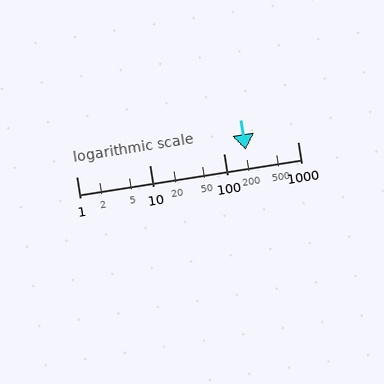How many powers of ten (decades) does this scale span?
The scale spans 3 decades, from 1 to 1000.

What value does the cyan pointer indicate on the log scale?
The pointer indicates approximately 200.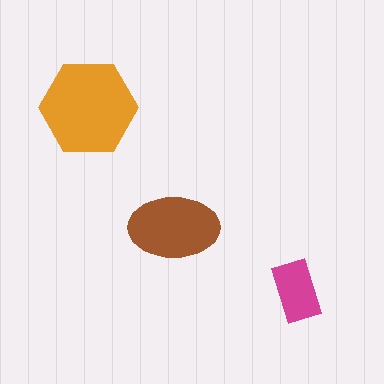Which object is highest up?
The orange hexagon is topmost.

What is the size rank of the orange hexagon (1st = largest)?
1st.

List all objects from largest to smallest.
The orange hexagon, the brown ellipse, the magenta rectangle.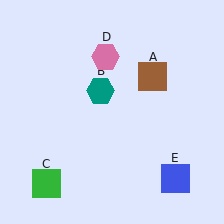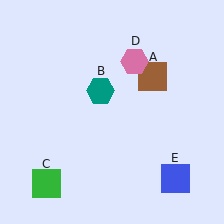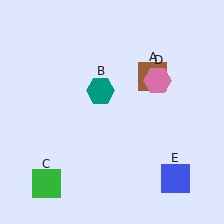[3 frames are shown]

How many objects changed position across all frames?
1 object changed position: pink hexagon (object D).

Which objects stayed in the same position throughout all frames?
Brown square (object A) and teal hexagon (object B) and green square (object C) and blue square (object E) remained stationary.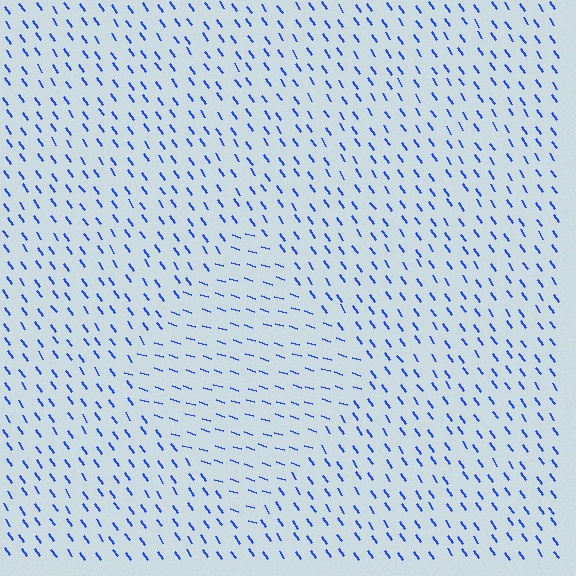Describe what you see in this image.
The image is filled with small blue line segments. A diamond region in the image has lines oriented differently from the surrounding lines, creating a visible texture boundary.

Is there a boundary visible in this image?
Yes, there is a texture boundary formed by a change in line orientation.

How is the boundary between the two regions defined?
The boundary is defined purely by a change in line orientation (approximately 37 degrees difference). All lines are the same color and thickness.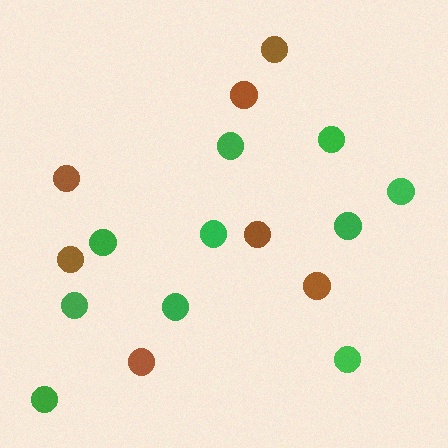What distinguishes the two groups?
There are 2 groups: one group of green circles (10) and one group of brown circles (7).